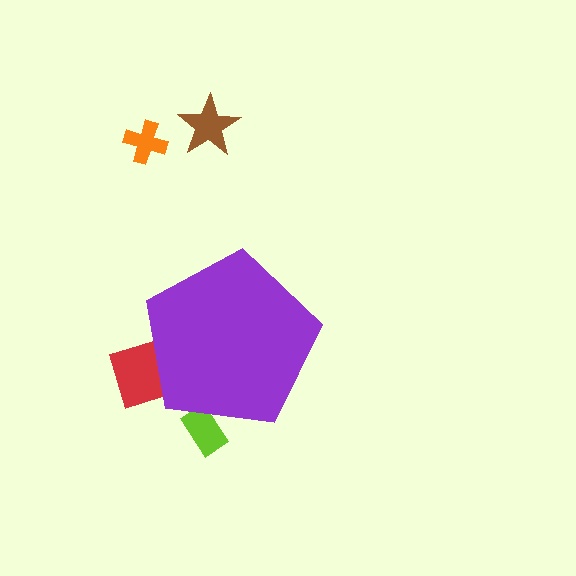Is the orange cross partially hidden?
No, the orange cross is fully visible.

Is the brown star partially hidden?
No, the brown star is fully visible.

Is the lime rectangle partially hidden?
Yes, the lime rectangle is partially hidden behind the purple pentagon.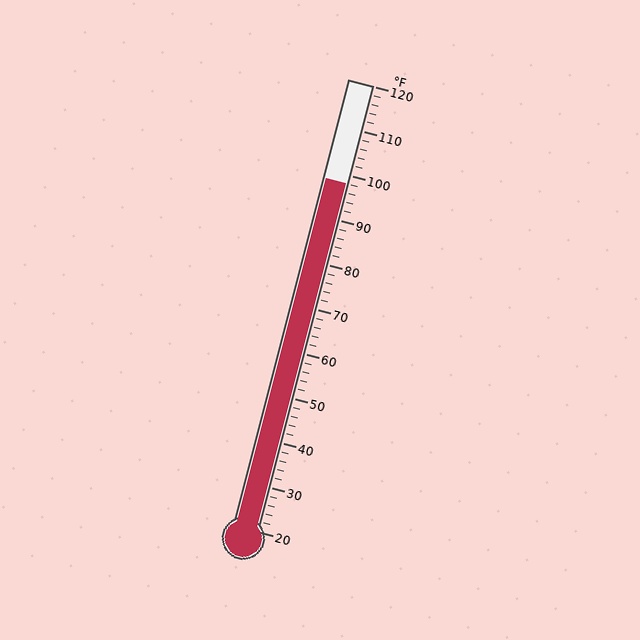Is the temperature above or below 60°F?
The temperature is above 60°F.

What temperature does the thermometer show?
The thermometer shows approximately 98°F.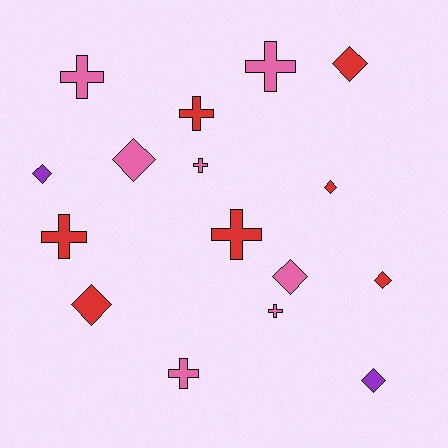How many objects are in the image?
There are 16 objects.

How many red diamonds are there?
There are 4 red diamonds.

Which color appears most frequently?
Red, with 7 objects.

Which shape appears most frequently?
Cross, with 8 objects.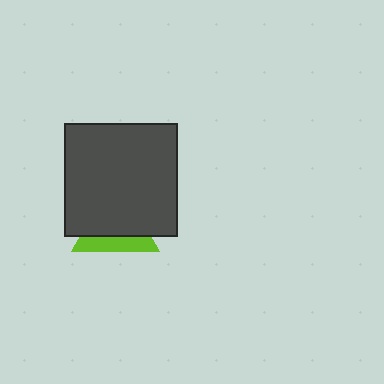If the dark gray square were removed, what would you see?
You would see the complete lime triangle.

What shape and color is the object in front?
The object in front is a dark gray square.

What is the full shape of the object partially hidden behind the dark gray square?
The partially hidden object is a lime triangle.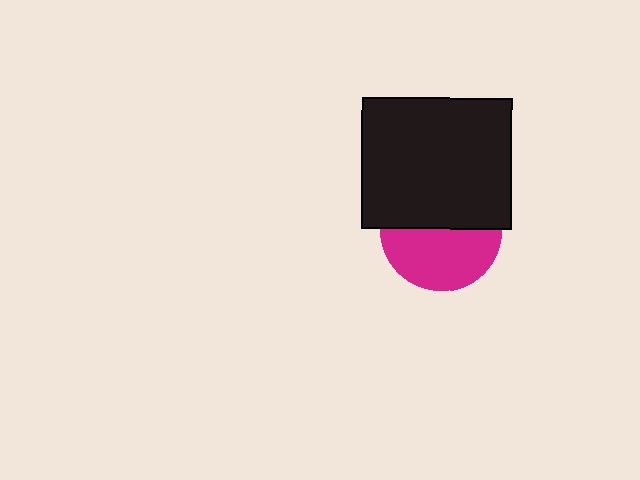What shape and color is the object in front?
The object in front is a black rectangle.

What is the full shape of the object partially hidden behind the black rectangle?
The partially hidden object is a magenta circle.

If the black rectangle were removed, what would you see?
You would see the complete magenta circle.